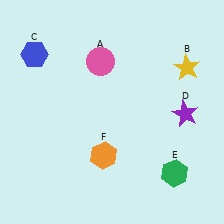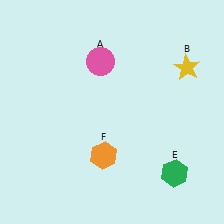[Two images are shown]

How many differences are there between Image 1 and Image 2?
There are 2 differences between the two images.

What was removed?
The purple star (D), the blue hexagon (C) were removed in Image 2.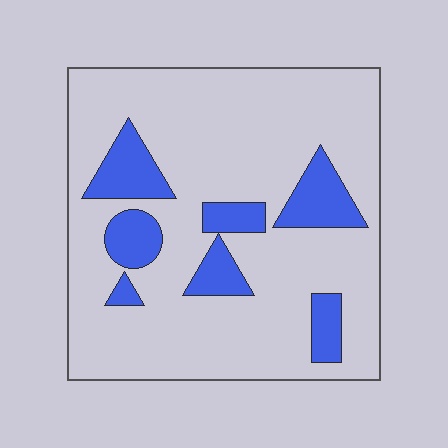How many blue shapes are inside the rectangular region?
7.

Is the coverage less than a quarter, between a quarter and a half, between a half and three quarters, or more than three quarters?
Less than a quarter.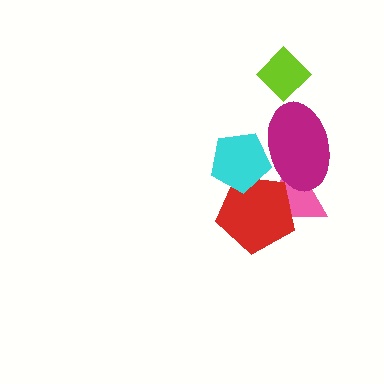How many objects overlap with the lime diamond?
0 objects overlap with the lime diamond.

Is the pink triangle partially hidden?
Yes, it is partially covered by another shape.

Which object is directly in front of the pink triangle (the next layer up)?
The magenta ellipse is directly in front of the pink triangle.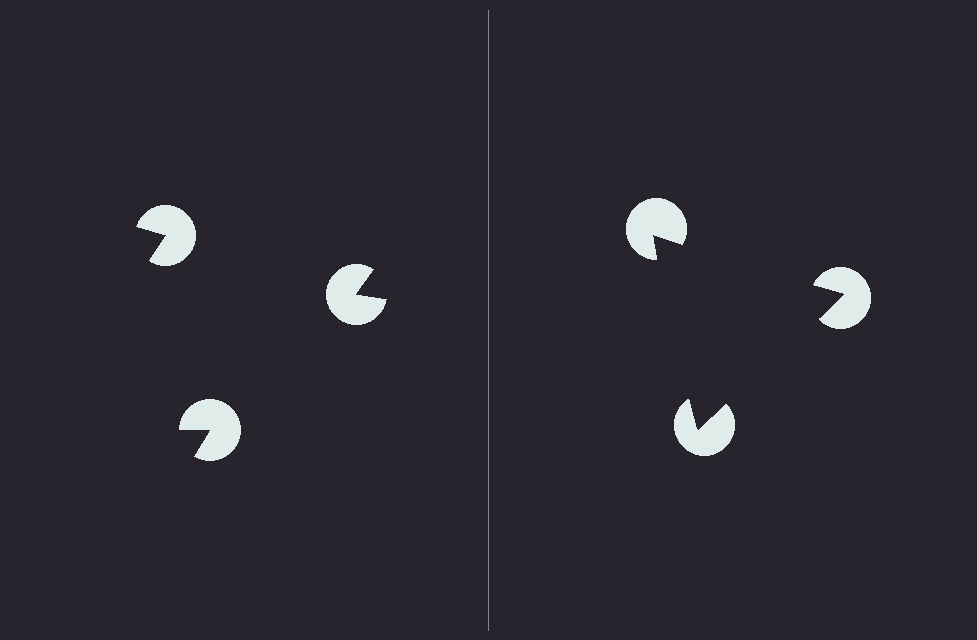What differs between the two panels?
The pac-man discs are positioned identically on both sides; only the wedge orientations differ. On the right they align to a triangle; on the left they are misaligned.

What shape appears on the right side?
An illusory triangle.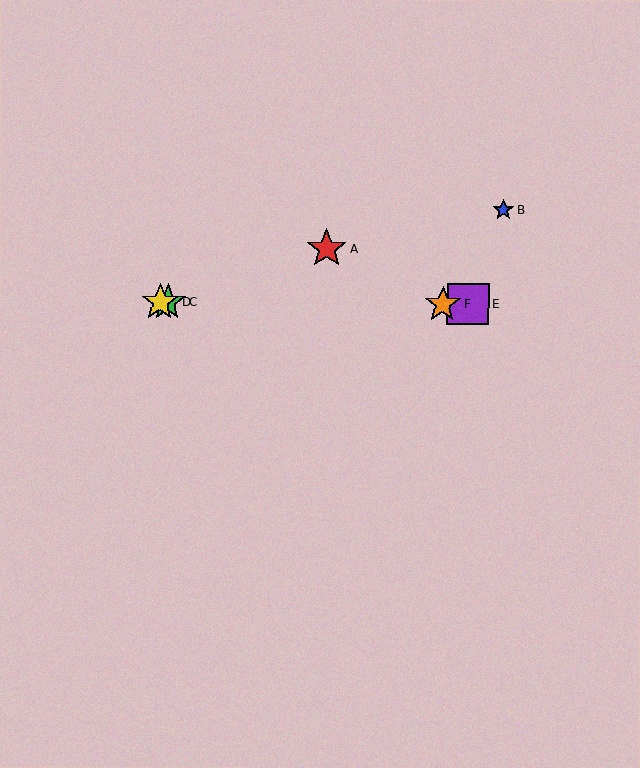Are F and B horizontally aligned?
No, F is at y≈304 and B is at y≈210.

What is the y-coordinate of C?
Object C is at y≈302.